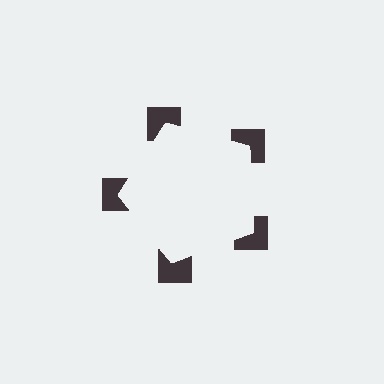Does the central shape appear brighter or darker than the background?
It typically appears slightly brighter than the background, even though no actual brightness change is drawn.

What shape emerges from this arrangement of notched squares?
An illusory pentagon — its edges are inferred from the aligned wedge cuts in the notched squares, not physically drawn.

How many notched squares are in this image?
There are 5 — one at each vertex of the illusory pentagon.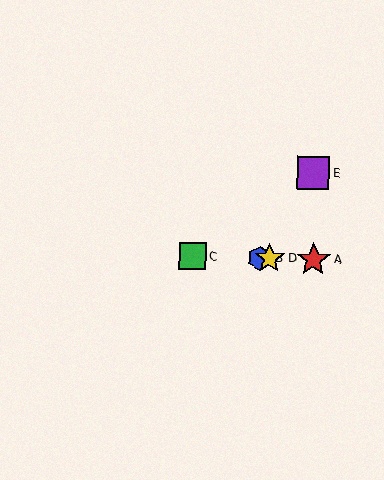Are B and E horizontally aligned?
No, B is at y≈258 and E is at y≈173.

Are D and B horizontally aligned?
Yes, both are at y≈258.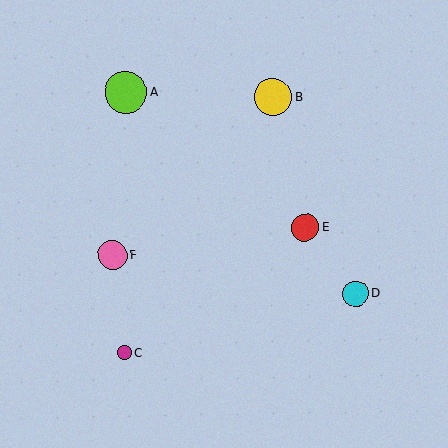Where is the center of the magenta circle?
The center of the magenta circle is at (125, 352).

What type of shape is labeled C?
Shape C is a magenta circle.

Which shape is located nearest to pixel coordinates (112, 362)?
The magenta circle (labeled C) at (125, 352) is nearest to that location.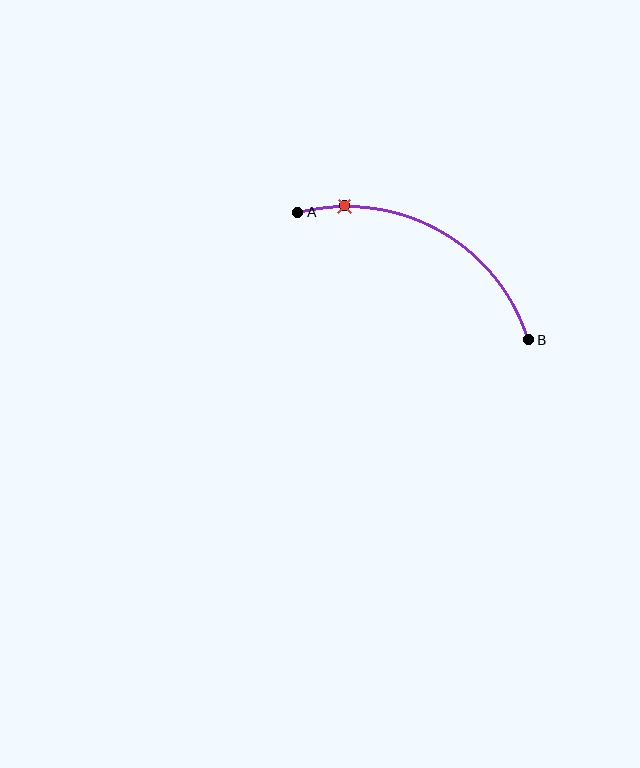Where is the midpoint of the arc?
The arc midpoint is the point on the curve farthest from the straight line joining A and B. It sits above that line.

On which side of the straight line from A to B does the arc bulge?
The arc bulges above the straight line connecting A and B.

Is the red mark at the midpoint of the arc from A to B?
No. The red mark lies on the arc but is closer to endpoint A. The arc midpoint would be at the point on the curve equidistant along the arc from both A and B.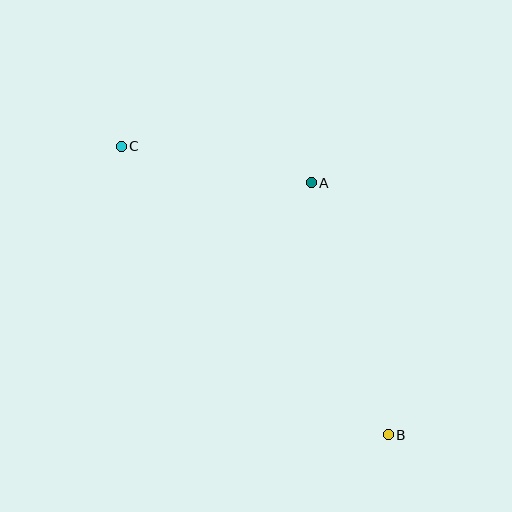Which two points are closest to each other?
Points A and C are closest to each other.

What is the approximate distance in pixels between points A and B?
The distance between A and B is approximately 263 pixels.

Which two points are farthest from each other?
Points B and C are farthest from each other.